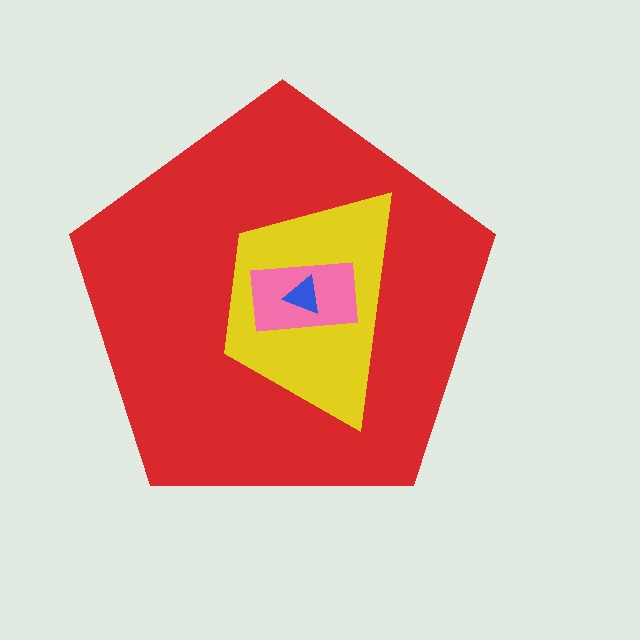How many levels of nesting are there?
4.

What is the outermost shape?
The red pentagon.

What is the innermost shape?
The blue triangle.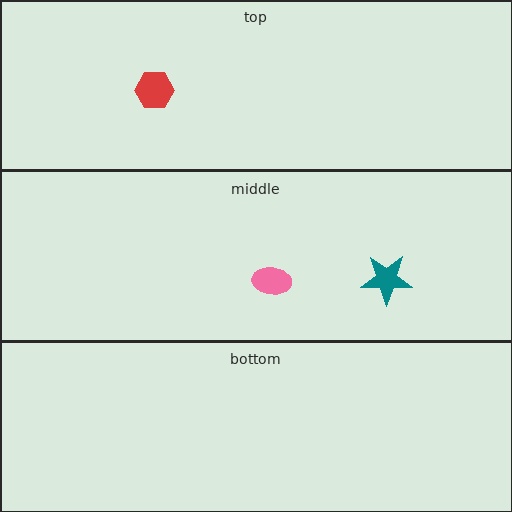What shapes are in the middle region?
The pink ellipse, the teal star.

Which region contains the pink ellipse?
The middle region.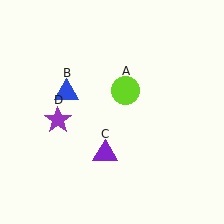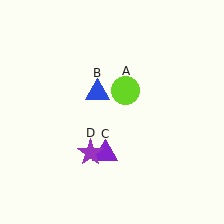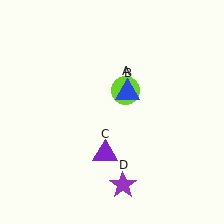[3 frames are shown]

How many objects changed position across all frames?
2 objects changed position: blue triangle (object B), purple star (object D).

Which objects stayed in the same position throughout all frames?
Lime circle (object A) and purple triangle (object C) remained stationary.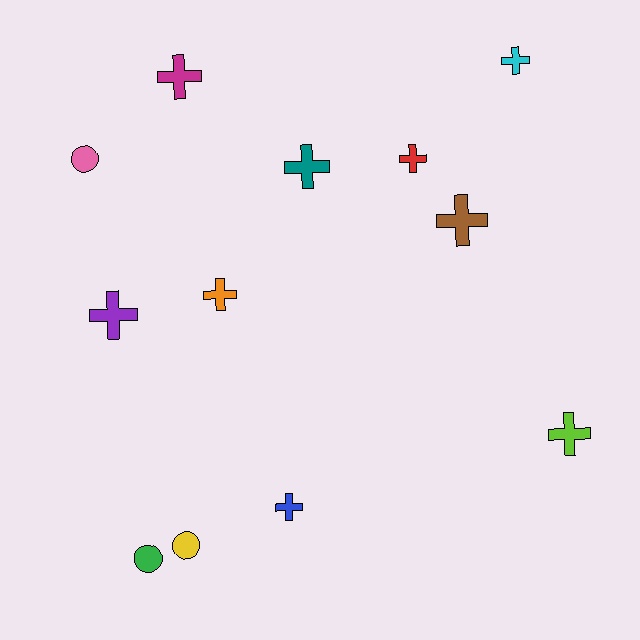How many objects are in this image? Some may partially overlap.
There are 12 objects.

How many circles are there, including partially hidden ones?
There are 3 circles.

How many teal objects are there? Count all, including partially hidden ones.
There is 1 teal object.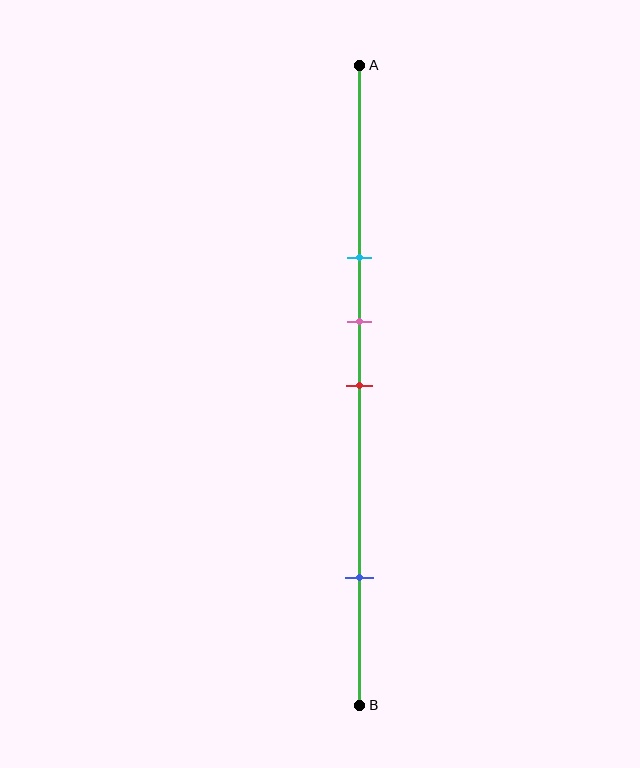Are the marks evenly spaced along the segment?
No, the marks are not evenly spaced.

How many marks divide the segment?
There are 4 marks dividing the segment.